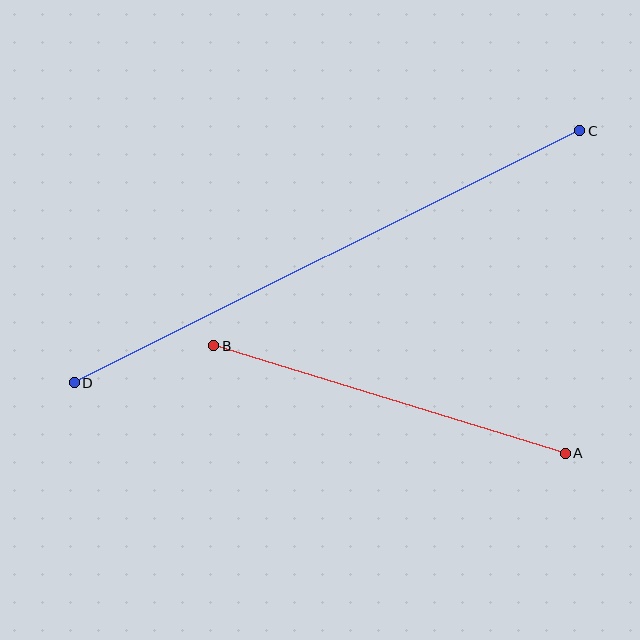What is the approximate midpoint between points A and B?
The midpoint is at approximately (389, 399) pixels.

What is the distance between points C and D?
The distance is approximately 565 pixels.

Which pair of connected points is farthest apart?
Points C and D are farthest apart.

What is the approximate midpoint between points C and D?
The midpoint is at approximately (327, 257) pixels.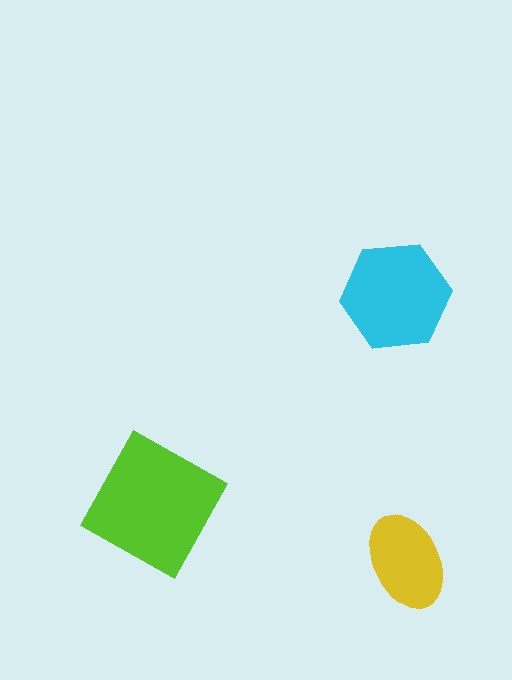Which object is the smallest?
The yellow ellipse.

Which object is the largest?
The lime square.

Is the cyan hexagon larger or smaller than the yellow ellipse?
Larger.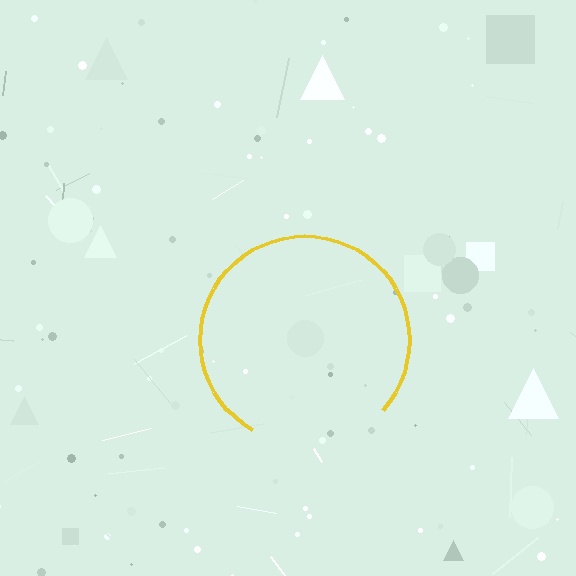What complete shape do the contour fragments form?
The contour fragments form a circle.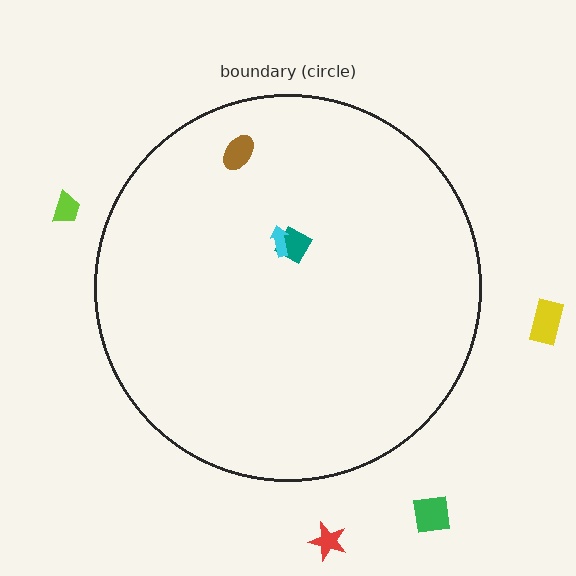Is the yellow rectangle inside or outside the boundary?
Outside.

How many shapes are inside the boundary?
3 inside, 4 outside.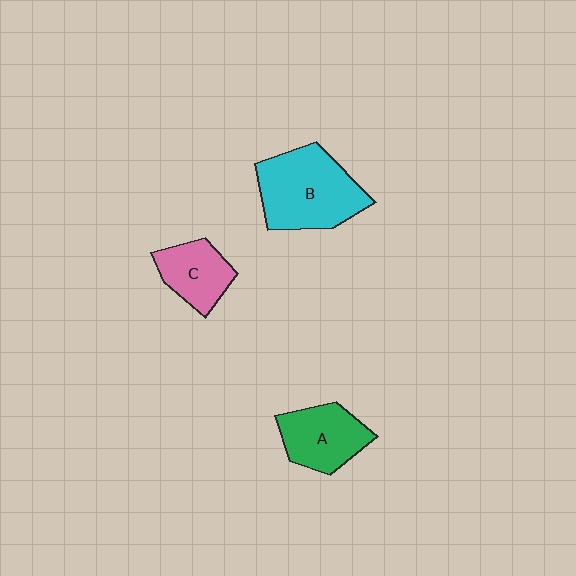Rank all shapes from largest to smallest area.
From largest to smallest: B (cyan), A (green), C (pink).